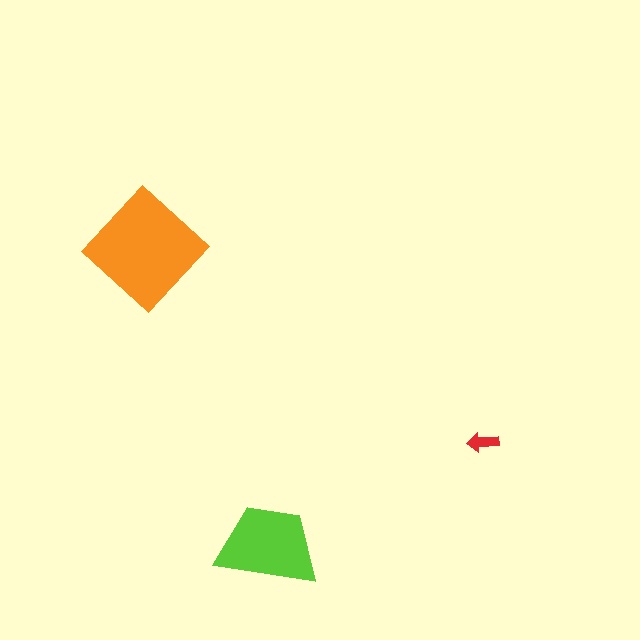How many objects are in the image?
There are 3 objects in the image.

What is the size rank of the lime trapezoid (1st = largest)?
2nd.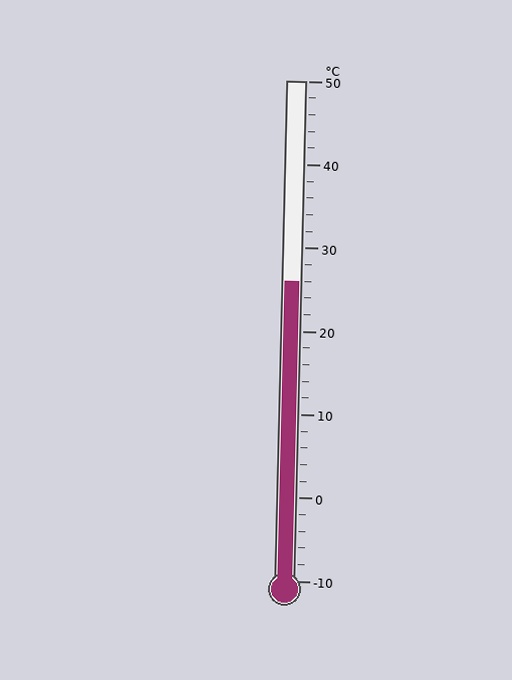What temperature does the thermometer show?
The thermometer shows approximately 26°C.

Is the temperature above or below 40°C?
The temperature is below 40°C.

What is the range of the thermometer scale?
The thermometer scale ranges from -10°C to 50°C.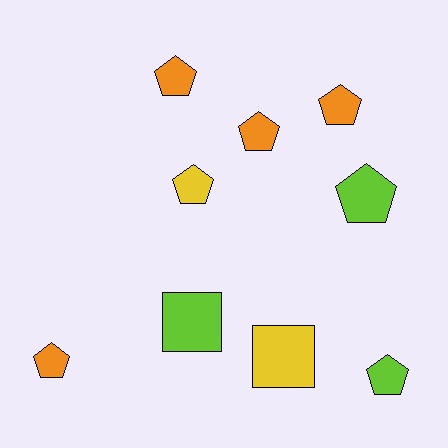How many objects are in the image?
There are 9 objects.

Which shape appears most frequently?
Pentagon, with 7 objects.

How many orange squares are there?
There are no orange squares.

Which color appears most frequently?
Orange, with 4 objects.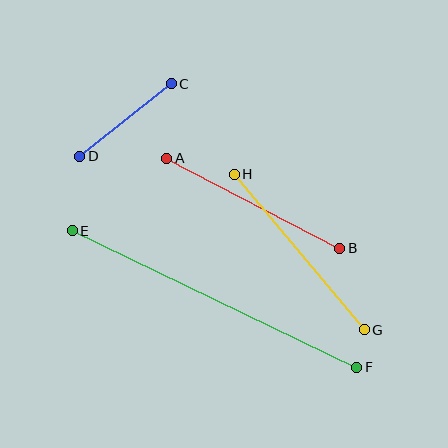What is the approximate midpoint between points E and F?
The midpoint is at approximately (215, 299) pixels.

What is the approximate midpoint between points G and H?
The midpoint is at approximately (299, 252) pixels.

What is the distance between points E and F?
The distance is approximately 316 pixels.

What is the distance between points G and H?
The distance is approximately 203 pixels.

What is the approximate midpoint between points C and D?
The midpoint is at approximately (126, 120) pixels.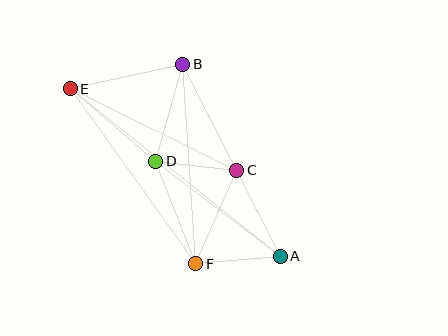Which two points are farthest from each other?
Points A and E are farthest from each other.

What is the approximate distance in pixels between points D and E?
The distance between D and E is approximately 112 pixels.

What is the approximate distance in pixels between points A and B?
The distance between A and B is approximately 216 pixels.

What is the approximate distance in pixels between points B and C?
The distance between B and C is approximately 119 pixels.